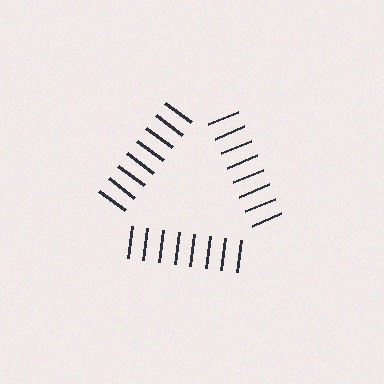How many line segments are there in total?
24 — 8 along each of the 3 edges.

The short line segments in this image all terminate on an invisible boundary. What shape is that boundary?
An illusory triangle — the line segments terminate on its edges but no continuous stroke is drawn.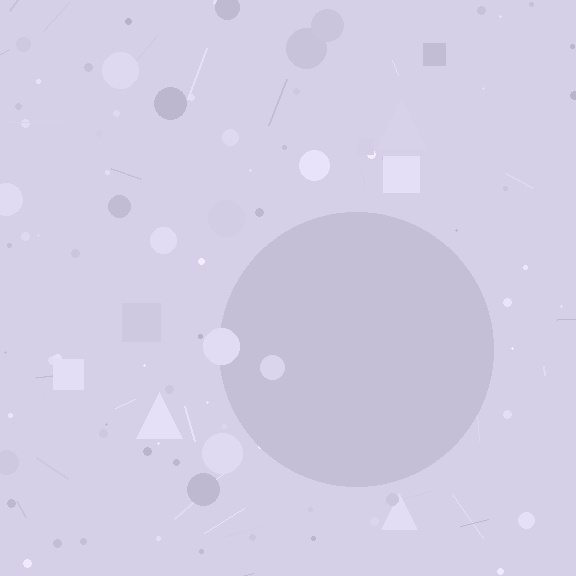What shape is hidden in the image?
A circle is hidden in the image.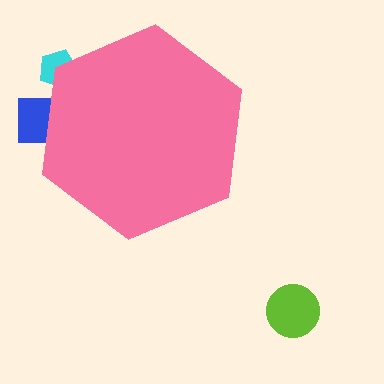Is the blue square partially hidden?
Yes, the blue square is partially hidden behind the pink hexagon.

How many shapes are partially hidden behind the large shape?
2 shapes are partially hidden.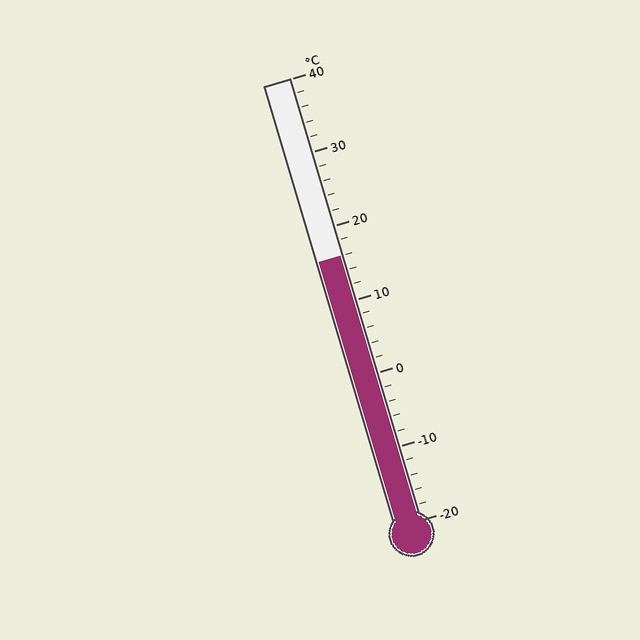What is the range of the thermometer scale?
The thermometer scale ranges from -20°C to 40°C.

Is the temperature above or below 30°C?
The temperature is below 30°C.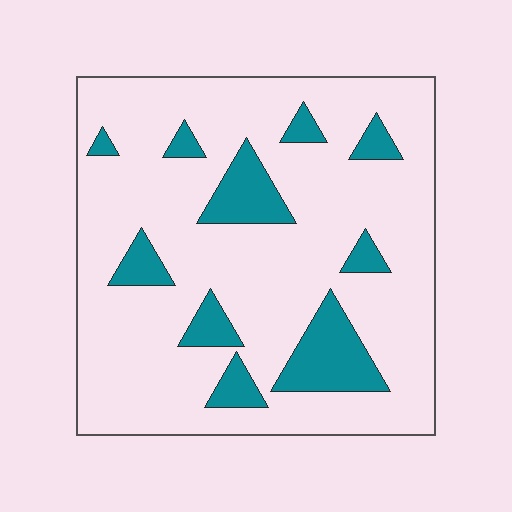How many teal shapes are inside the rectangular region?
10.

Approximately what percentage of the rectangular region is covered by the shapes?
Approximately 15%.